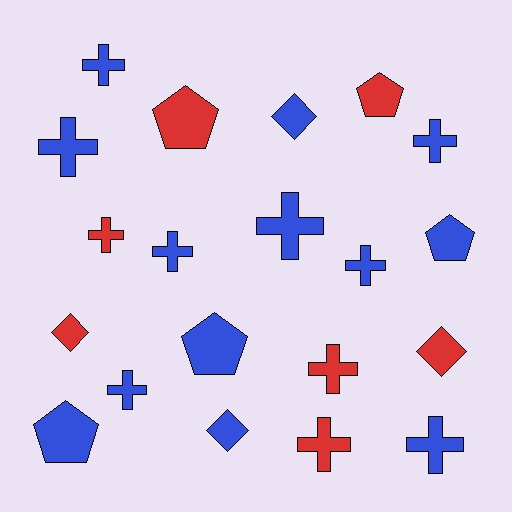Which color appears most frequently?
Blue, with 13 objects.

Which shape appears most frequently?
Cross, with 11 objects.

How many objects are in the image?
There are 20 objects.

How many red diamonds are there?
There are 2 red diamonds.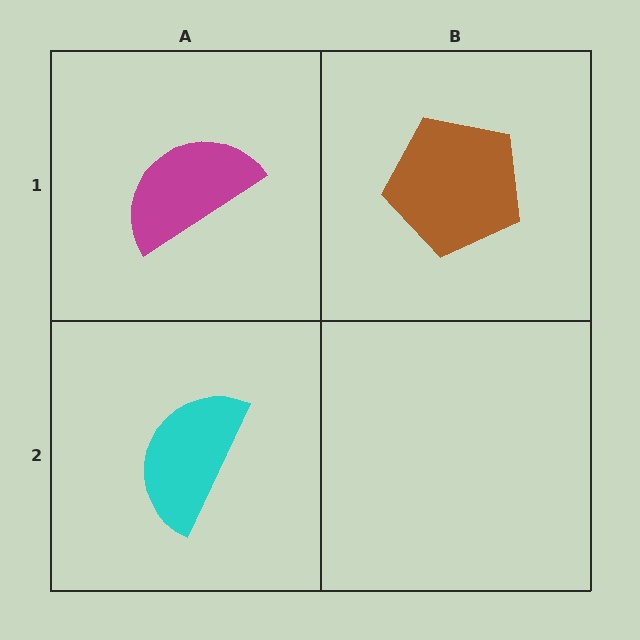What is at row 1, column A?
A magenta semicircle.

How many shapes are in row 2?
1 shape.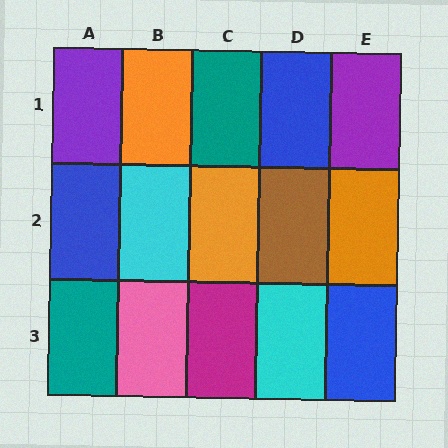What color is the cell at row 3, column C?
Magenta.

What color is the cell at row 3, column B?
Pink.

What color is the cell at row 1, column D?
Blue.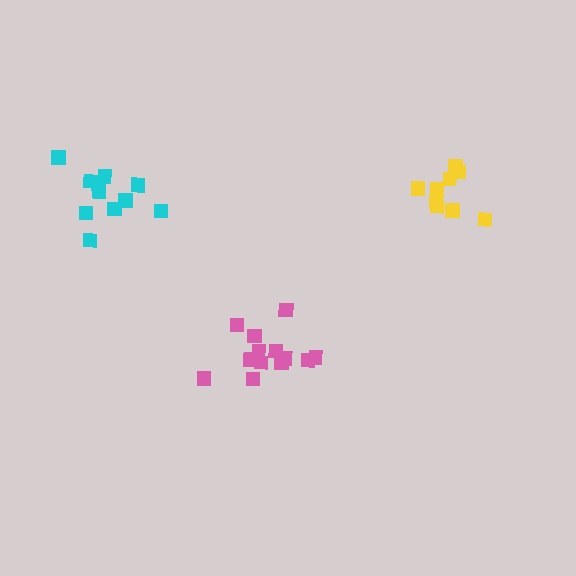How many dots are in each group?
Group 1: 9 dots, Group 2: 11 dots, Group 3: 13 dots (33 total).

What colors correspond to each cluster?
The clusters are colored: yellow, cyan, pink.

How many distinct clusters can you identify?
There are 3 distinct clusters.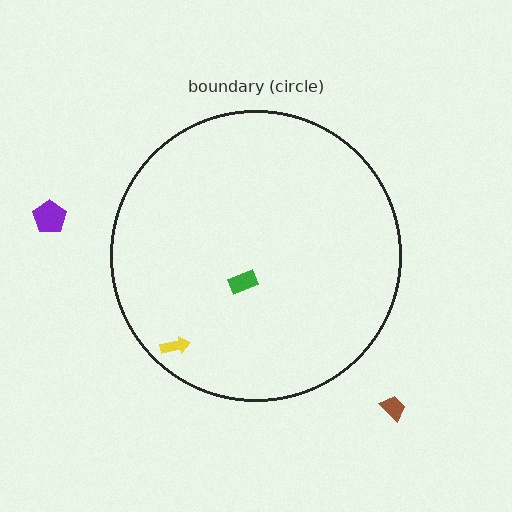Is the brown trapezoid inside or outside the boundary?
Outside.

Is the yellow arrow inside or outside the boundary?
Inside.